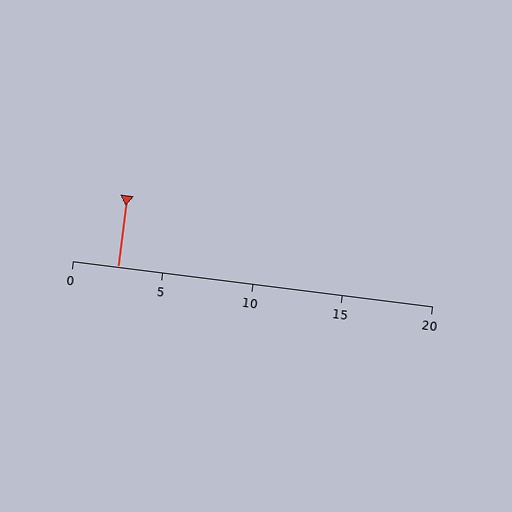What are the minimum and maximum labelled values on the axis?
The axis runs from 0 to 20.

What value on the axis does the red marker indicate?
The marker indicates approximately 2.5.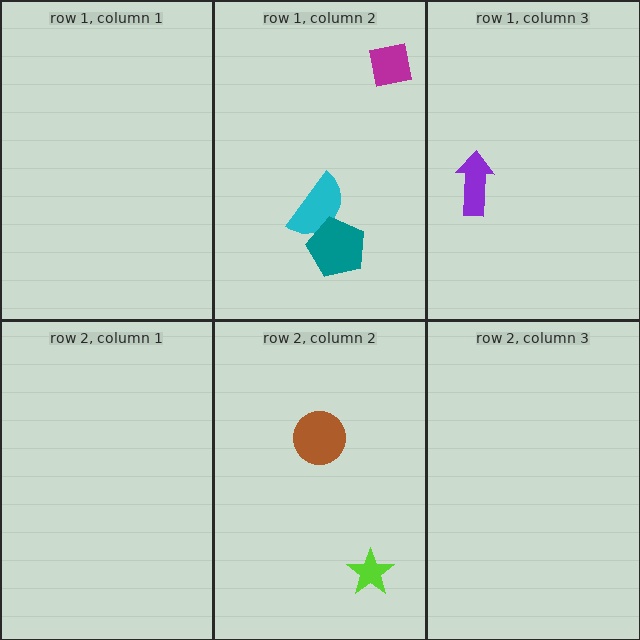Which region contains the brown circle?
The row 2, column 2 region.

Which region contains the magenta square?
The row 1, column 2 region.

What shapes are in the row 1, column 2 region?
The magenta square, the cyan semicircle, the teal pentagon.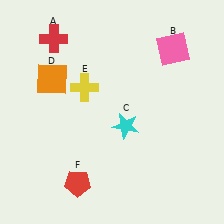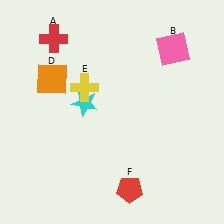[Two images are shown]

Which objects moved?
The objects that moved are: the cyan star (C), the red pentagon (F).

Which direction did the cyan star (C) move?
The cyan star (C) moved left.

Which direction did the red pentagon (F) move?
The red pentagon (F) moved right.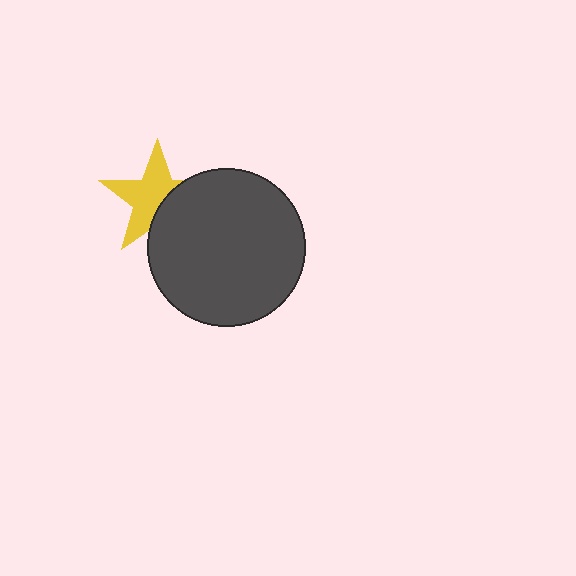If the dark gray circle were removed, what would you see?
You would see the complete yellow star.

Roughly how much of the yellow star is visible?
About half of it is visible (roughly 63%).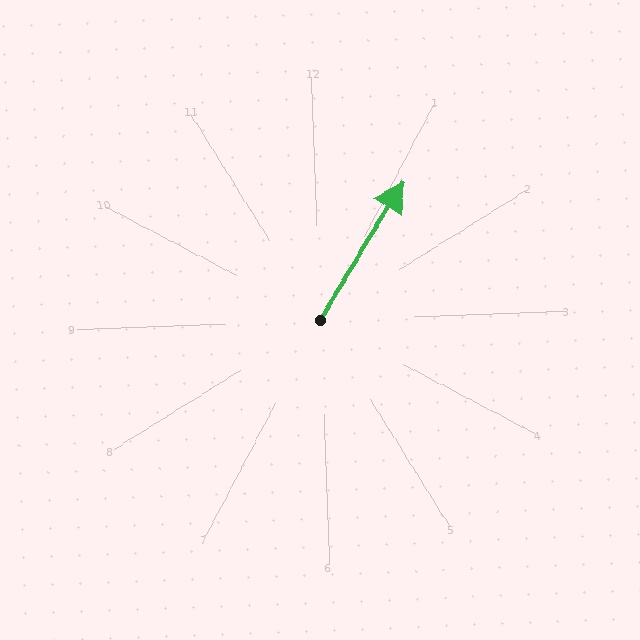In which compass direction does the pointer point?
Northeast.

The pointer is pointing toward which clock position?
Roughly 1 o'clock.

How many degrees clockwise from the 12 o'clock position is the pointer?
Approximately 33 degrees.